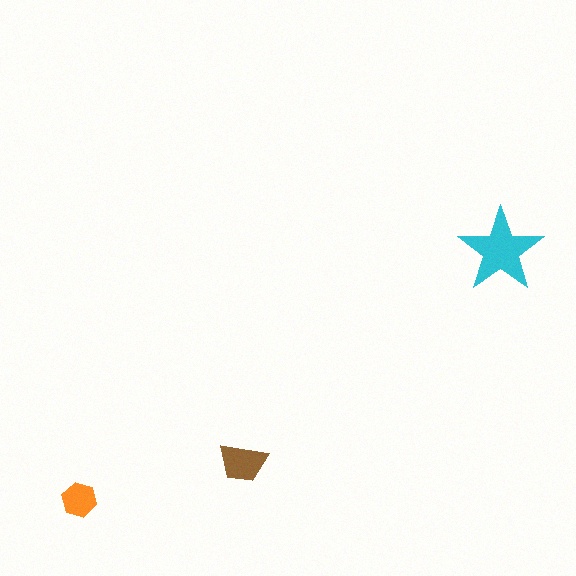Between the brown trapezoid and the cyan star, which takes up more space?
The cyan star.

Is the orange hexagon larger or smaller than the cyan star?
Smaller.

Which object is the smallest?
The orange hexagon.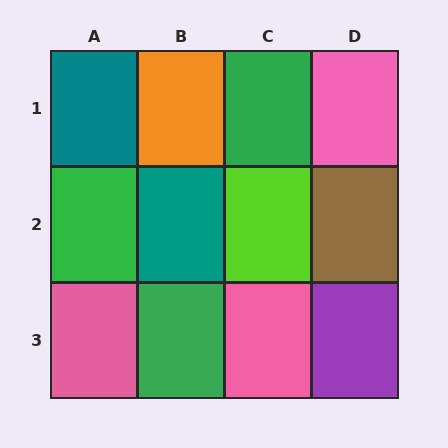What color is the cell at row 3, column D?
Purple.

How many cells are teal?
2 cells are teal.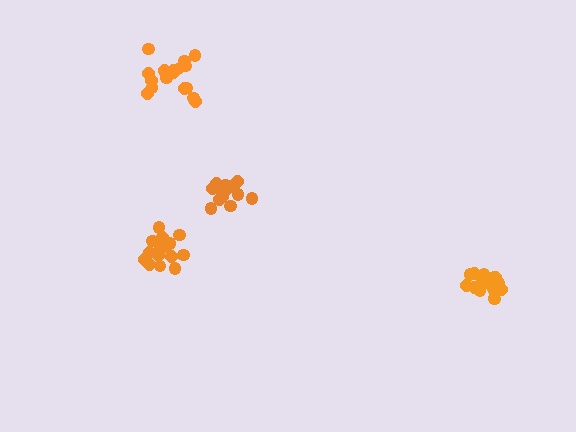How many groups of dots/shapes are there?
There are 4 groups.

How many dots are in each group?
Group 1: 14 dots, Group 2: 16 dots, Group 3: 19 dots, Group 4: 17 dots (66 total).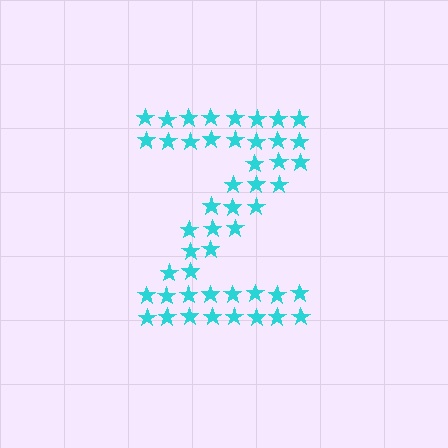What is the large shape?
The large shape is the letter Z.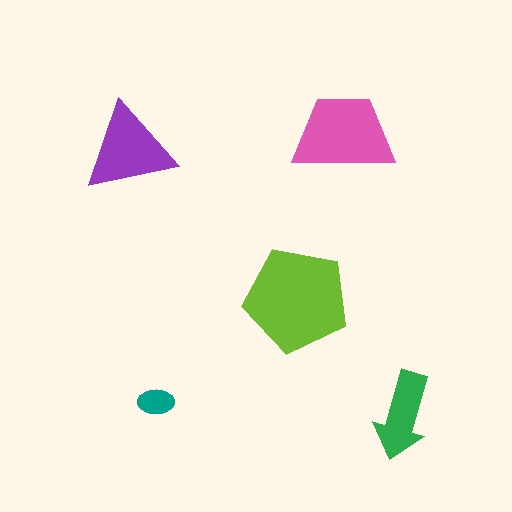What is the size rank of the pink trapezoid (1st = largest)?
2nd.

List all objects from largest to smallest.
The lime pentagon, the pink trapezoid, the purple triangle, the green arrow, the teal ellipse.